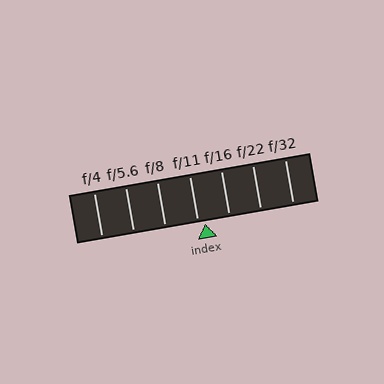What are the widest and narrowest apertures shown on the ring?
The widest aperture shown is f/4 and the narrowest is f/32.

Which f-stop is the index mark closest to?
The index mark is closest to f/11.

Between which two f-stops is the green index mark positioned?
The index mark is between f/11 and f/16.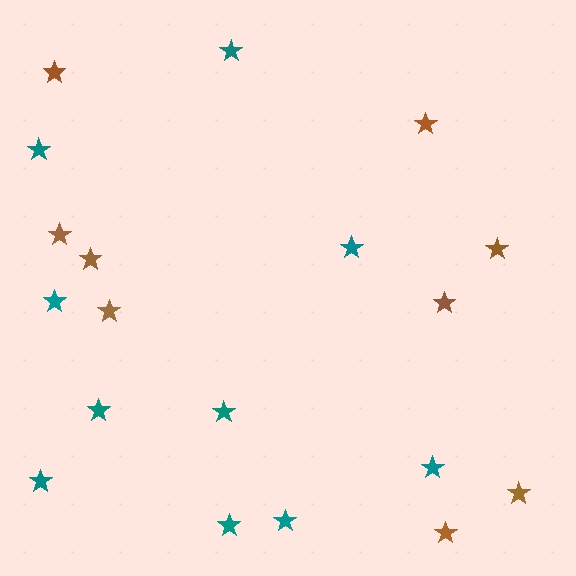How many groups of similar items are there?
There are 2 groups: one group of teal stars (10) and one group of brown stars (9).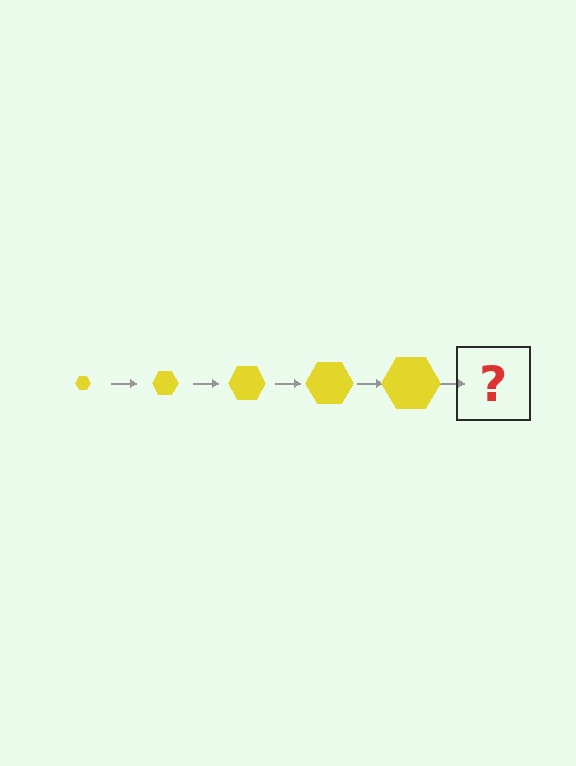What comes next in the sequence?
The next element should be a yellow hexagon, larger than the previous one.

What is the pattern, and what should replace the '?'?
The pattern is that the hexagon gets progressively larger each step. The '?' should be a yellow hexagon, larger than the previous one.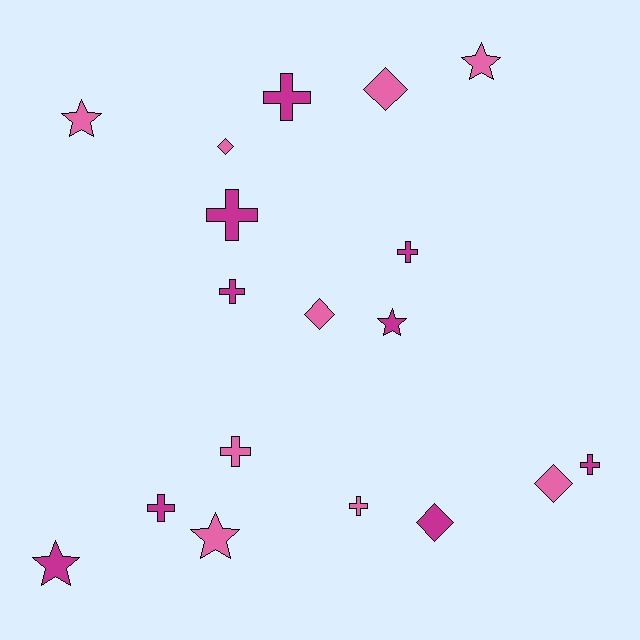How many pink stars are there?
There are 3 pink stars.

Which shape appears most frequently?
Cross, with 8 objects.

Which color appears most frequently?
Pink, with 9 objects.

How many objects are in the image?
There are 18 objects.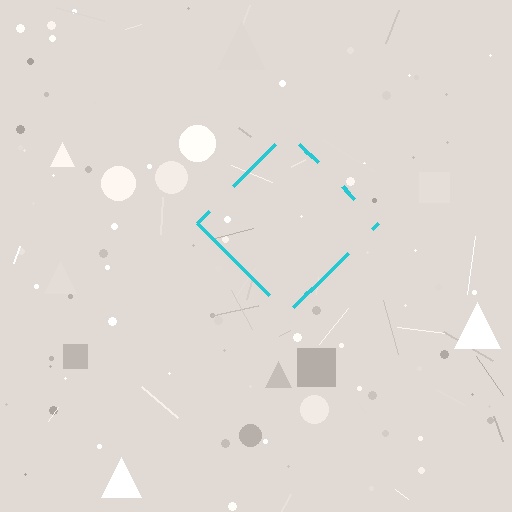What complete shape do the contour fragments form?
The contour fragments form a diamond.